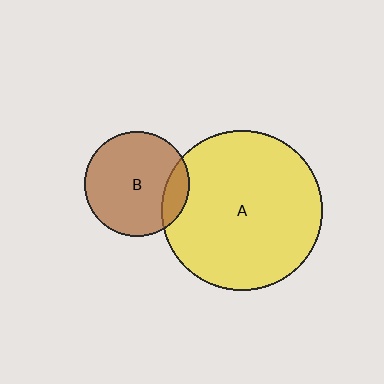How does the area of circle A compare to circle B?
Approximately 2.3 times.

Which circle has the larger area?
Circle A (yellow).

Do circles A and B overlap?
Yes.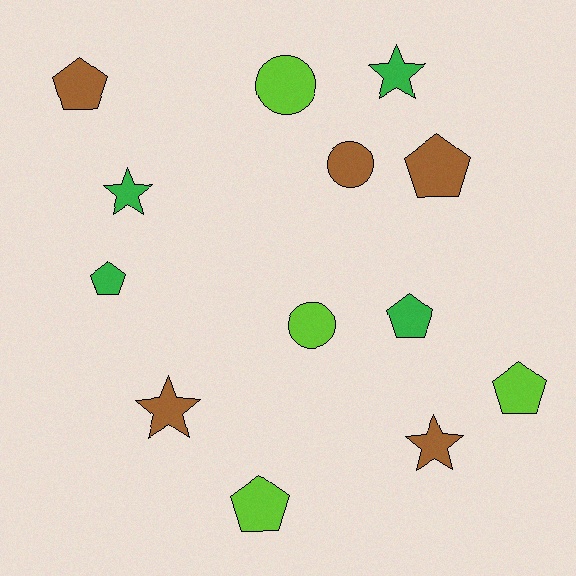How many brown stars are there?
There are 2 brown stars.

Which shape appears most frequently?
Pentagon, with 6 objects.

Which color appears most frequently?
Brown, with 5 objects.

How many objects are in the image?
There are 13 objects.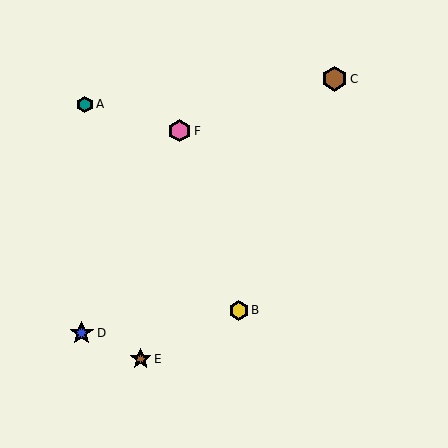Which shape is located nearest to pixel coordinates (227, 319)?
The yellow hexagon (labeled B) at (239, 310) is nearest to that location.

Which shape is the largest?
The brown hexagon (labeled C) is the largest.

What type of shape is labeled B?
Shape B is a yellow hexagon.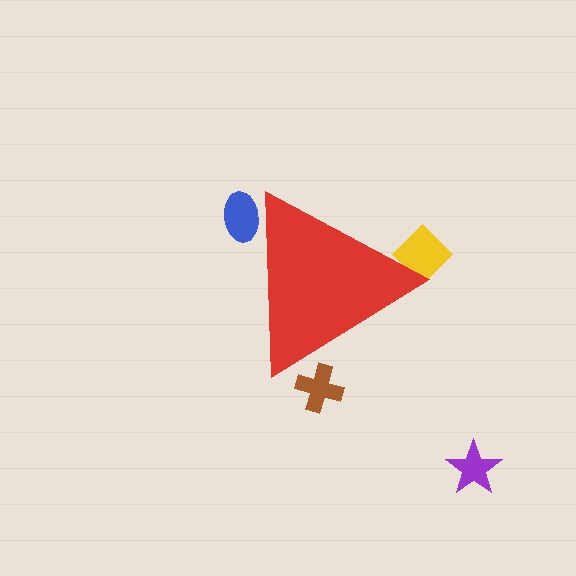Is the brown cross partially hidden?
Yes, the brown cross is partially hidden behind the red triangle.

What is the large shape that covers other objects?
A red triangle.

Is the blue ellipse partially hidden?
Yes, the blue ellipse is partially hidden behind the red triangle.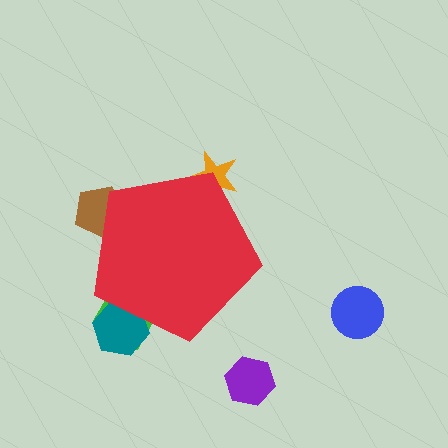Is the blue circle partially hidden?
No, the blue circle is fully visible.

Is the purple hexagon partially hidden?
No, the purple hexagon is fully visible.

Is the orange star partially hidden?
Yes, the orange star is partially hidden behind the red pentagon.